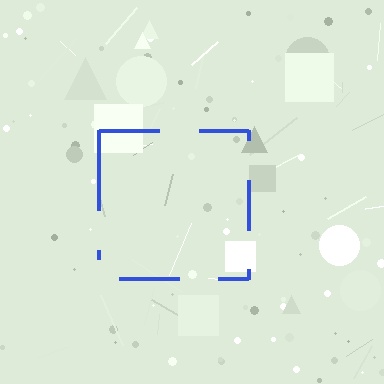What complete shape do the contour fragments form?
The contour fragments form a square.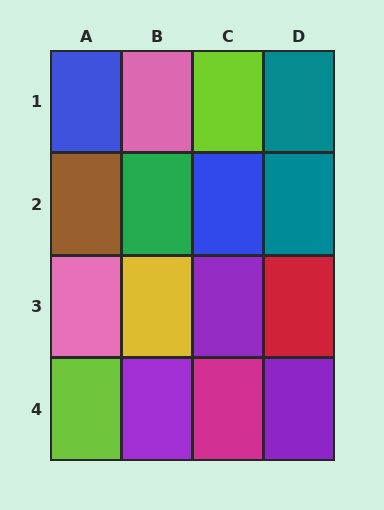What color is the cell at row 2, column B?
Green.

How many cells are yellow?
1 cell is yellow.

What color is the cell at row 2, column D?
Teal.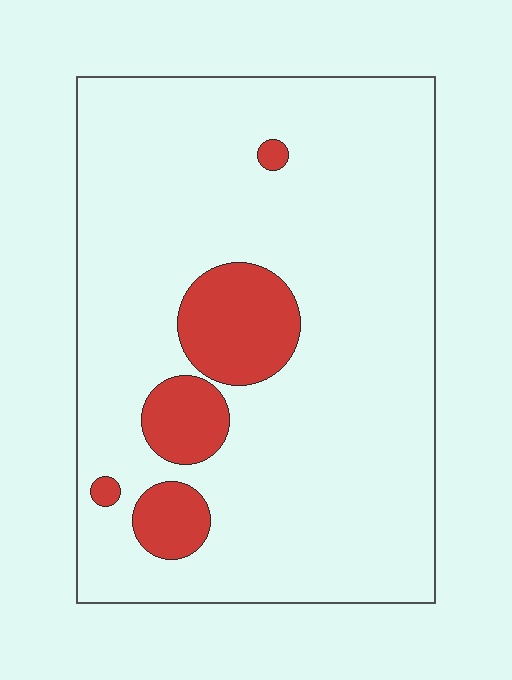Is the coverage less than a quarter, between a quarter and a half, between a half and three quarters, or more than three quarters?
Less than a quarter.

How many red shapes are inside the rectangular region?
5.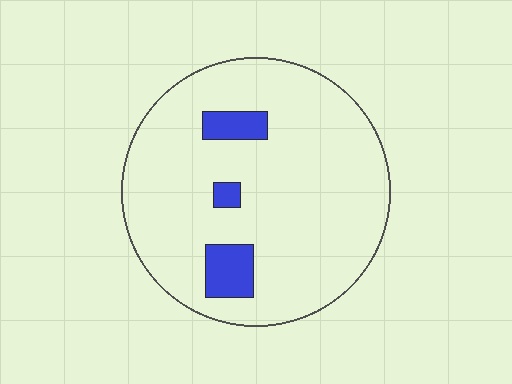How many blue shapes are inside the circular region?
3.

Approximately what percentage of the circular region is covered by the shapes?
Approximately 10%.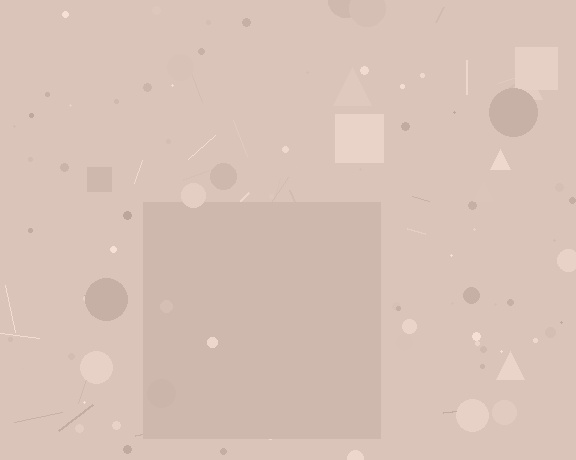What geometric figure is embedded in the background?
A square is embedded in the background.